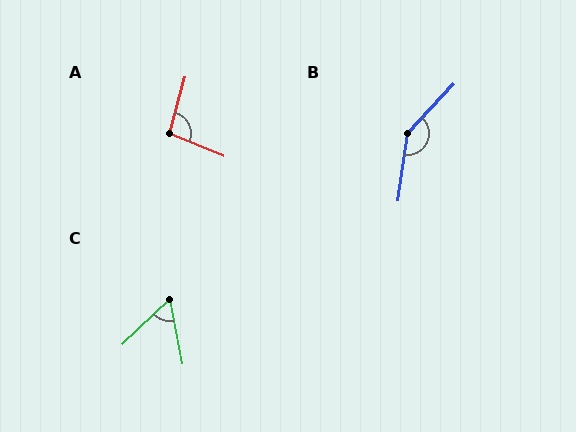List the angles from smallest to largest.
C (58°), A (97°), B (144°).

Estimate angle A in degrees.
Approximately 97 degrees.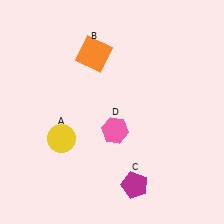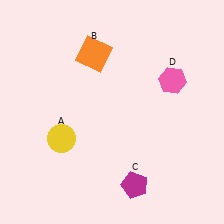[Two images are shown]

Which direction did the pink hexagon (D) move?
The pink hexagon (D) moved right.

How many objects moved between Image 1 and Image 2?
1 object moved between the two images.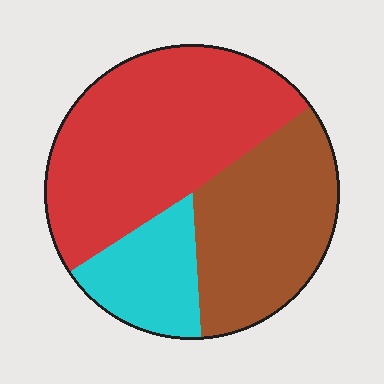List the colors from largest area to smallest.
From largest to smallest: red, brown, cyan.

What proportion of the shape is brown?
Brown takes up between a quarter and a half of the shape.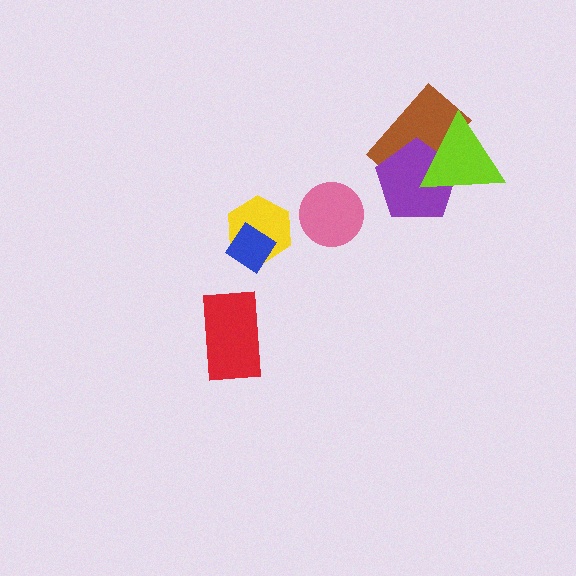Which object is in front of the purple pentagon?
The lime triangle is in front of the purple pentagon.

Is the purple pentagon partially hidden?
Yes, it is partially covered by another shape.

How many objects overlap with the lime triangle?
2 objects overlap with the lime triangle.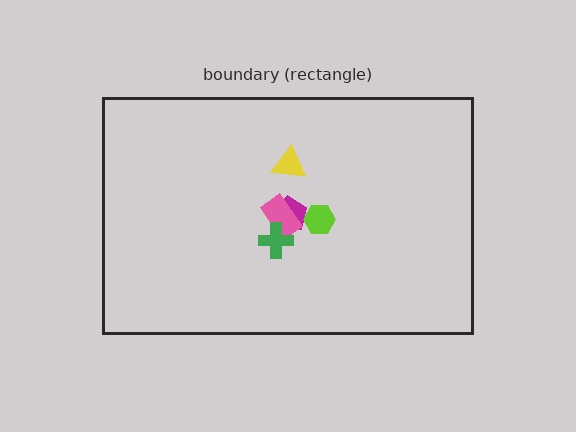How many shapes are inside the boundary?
5 inside, 0 outside.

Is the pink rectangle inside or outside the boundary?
Inside.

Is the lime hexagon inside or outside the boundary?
Inside.